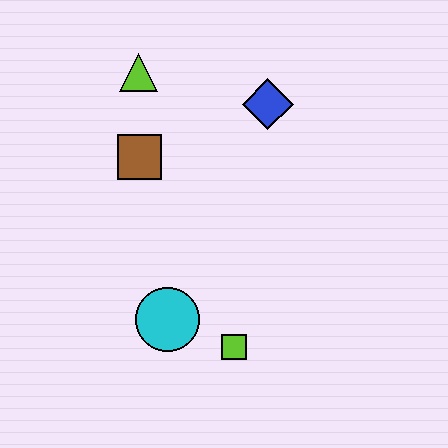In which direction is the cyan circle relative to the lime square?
The cyan circle is to the left of the lime square.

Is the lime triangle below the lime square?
No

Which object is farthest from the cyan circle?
The lime triangle is farthest from the cyan circle.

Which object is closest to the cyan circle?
The lime square is closest to the cyan circle.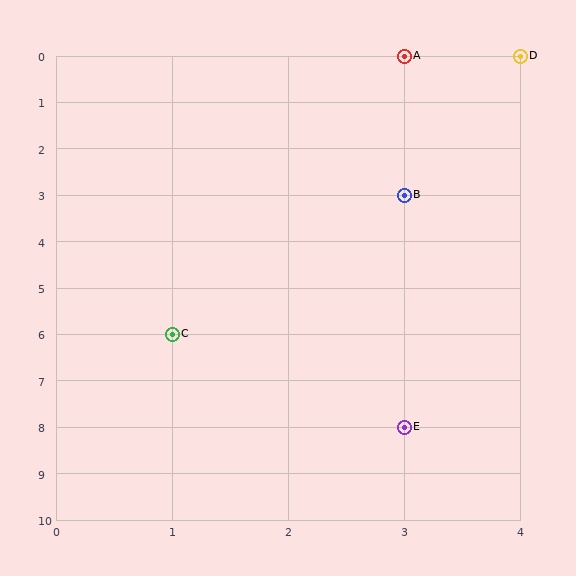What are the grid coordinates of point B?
Point B is at grid coordinates (3, 3).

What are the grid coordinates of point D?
Point D is at grid coordinates (4, 0).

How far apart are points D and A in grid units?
Points D and A are 1 column apart.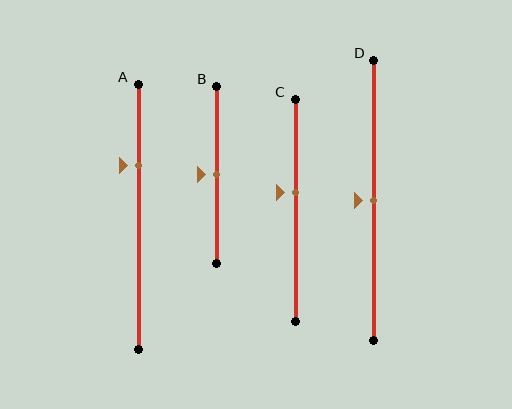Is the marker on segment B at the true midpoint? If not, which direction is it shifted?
Yes, the marker on segment B is at the true midpoint.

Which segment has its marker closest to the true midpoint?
Segment B has its marker closest to the true midpoint.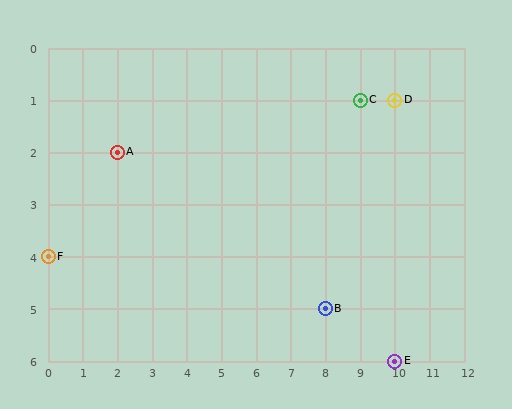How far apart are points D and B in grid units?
Points D and B are 2 columns and 4 rows apart (about 4.5 grid units diagonally).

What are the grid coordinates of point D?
Point D is at grid coordinates (10, 1).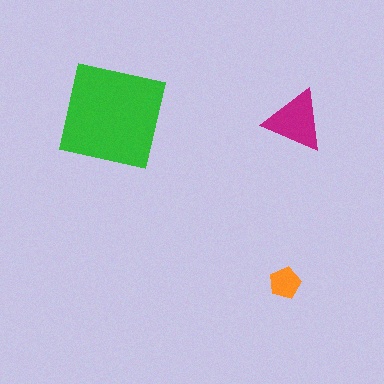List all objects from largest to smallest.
The green square, the magenta triangle, the orange pentagon.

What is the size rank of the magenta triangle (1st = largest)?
2nd.